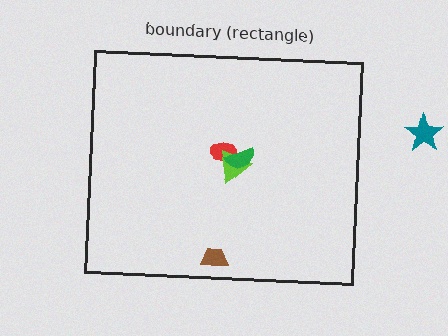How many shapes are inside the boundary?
4 inside, 1 outside.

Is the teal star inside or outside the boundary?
Outside.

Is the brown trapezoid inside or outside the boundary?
Inside.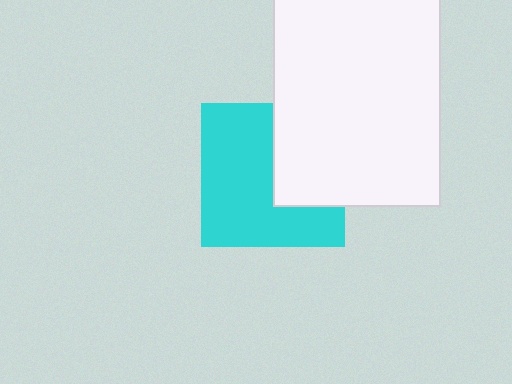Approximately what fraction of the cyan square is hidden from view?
Roughly 36% of the cyan square is hidden behind the white rectangle.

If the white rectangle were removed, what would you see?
You would see the complete cyan square.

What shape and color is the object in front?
The object in front is a white rectangle.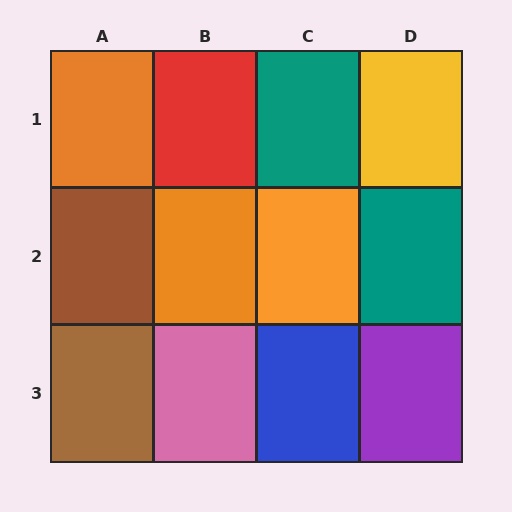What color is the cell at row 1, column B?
Red.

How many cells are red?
1 cell is red.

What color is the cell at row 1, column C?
Teal.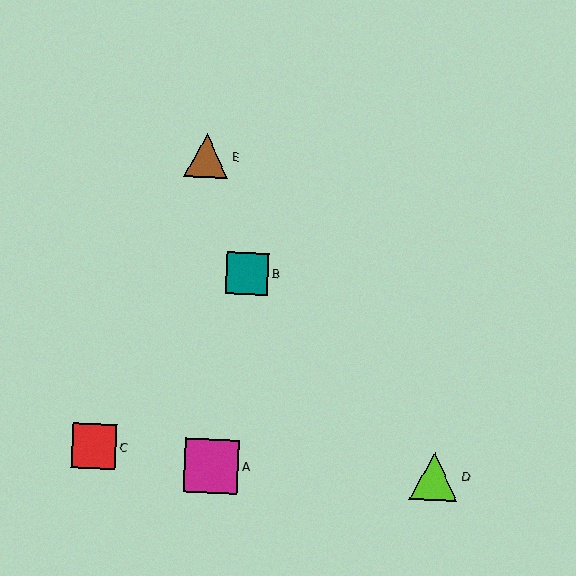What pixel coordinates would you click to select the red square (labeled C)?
Click at (94, 446) to select the red square C.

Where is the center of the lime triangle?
The center of the lime triangle is at (434, 476).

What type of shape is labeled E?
Shape E is a brown triangle.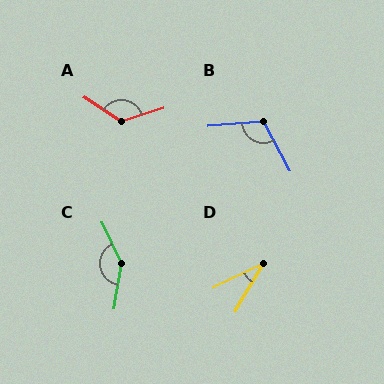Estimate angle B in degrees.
Approximately 113 degrees.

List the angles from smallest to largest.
D (33°), B (113°), A (129°), C (145°).